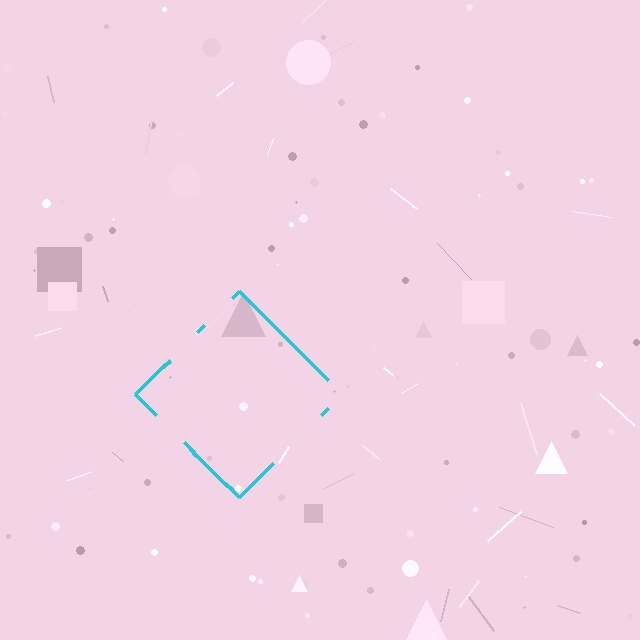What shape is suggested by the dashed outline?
The dashed outline suggests a diamond.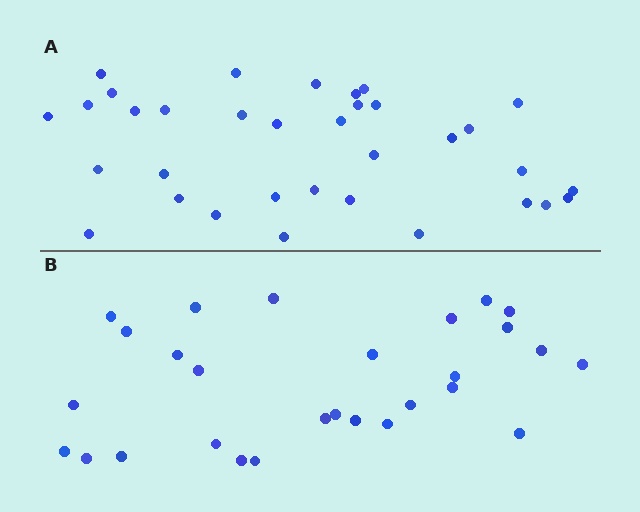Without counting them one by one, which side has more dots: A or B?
Region A (the top region) has more dots.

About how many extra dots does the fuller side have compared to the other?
Region A has about 6 more dots than region B.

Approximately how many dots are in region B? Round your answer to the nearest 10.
About 30 dots. (The exact count is 28, which rounds to 30.)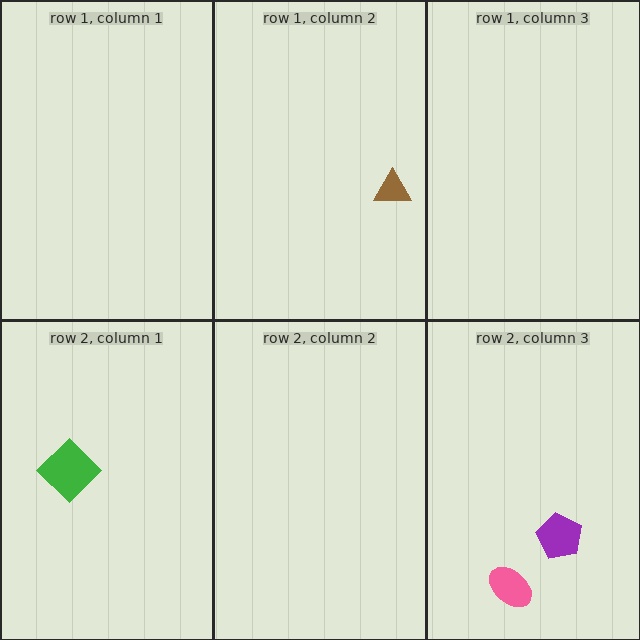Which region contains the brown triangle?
The row 1, column 2 region.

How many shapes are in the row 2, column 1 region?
1.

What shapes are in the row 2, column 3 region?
The pink ellipse, the purple pentagon.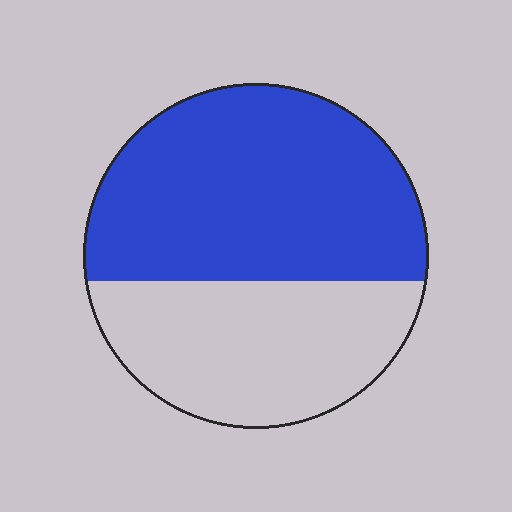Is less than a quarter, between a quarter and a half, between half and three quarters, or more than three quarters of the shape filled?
Between half and three quarters.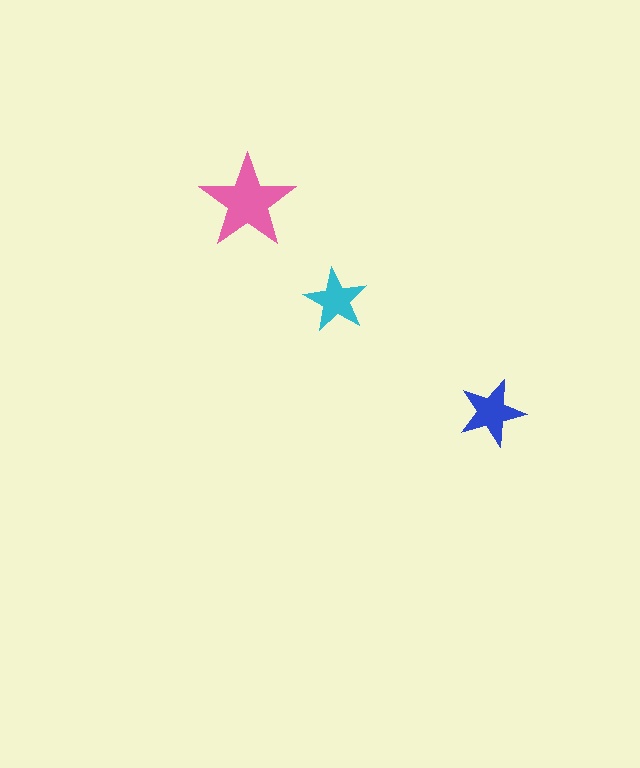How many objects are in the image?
There are 3 objects in the image.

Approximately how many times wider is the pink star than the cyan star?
About 1.5 times wider.